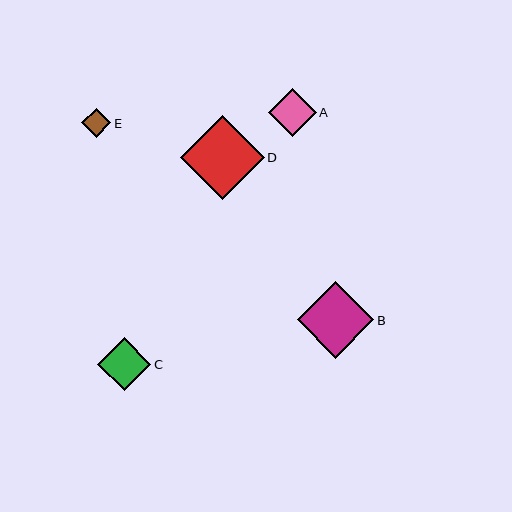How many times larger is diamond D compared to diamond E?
Diamond D is approximately 2.9 times the size of diamond E.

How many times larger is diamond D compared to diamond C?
Diamond D is approximately 1.6 times the size of diamond C.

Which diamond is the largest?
Diamond D is the largest with a size of approximately 84 pixels.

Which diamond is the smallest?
Diamond E is the smallest with a size of approximately 29 pixels.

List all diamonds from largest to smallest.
From largest to smallest: D, B, C, A, E.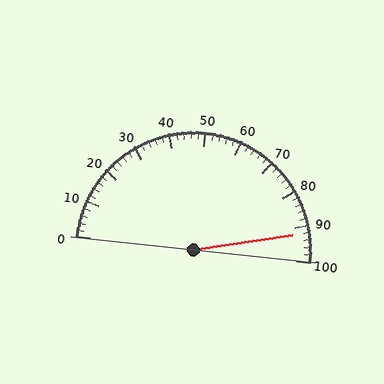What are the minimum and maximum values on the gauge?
The gauge ranges from 0 to 100.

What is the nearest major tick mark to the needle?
The nearest major tick mark is 90.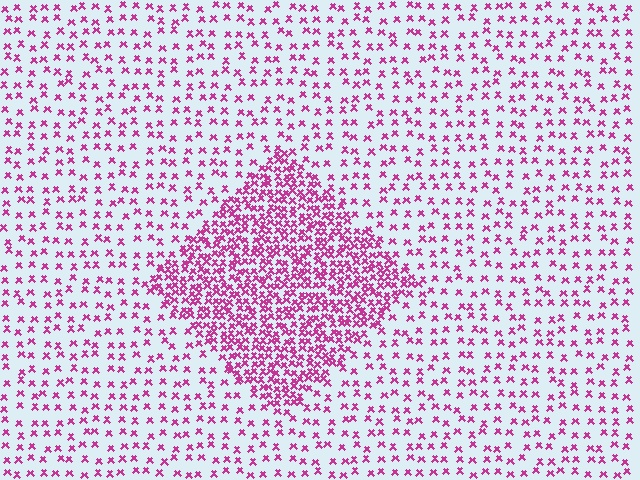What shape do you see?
I see a diamond.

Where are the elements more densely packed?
The elements are more densely packed inside the diamond boundary.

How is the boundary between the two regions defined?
The boundary is defined by a change in element density (approximately 2.7x ratio). All elements are the same color, size, and shape.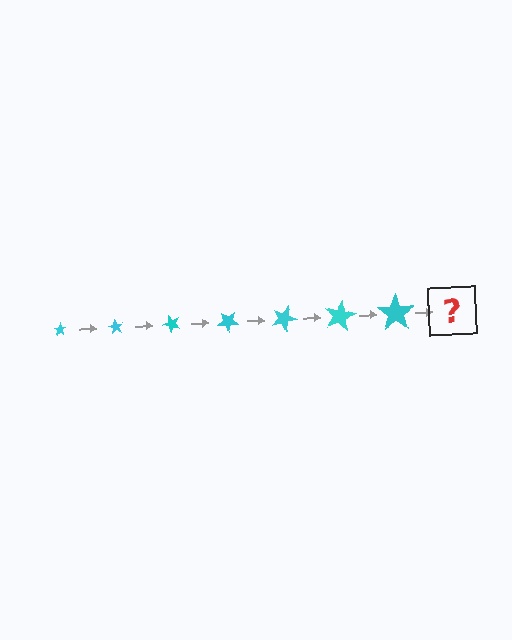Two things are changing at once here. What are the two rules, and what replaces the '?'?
The two rules are that the star grows larger each step and it rotates 60 degrees each step. The '?' should be a star, larger than the previous one and rotated 420 degrees from the start.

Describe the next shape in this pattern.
It should be a star, larger than the previous one and rotated 420 degrees from the start.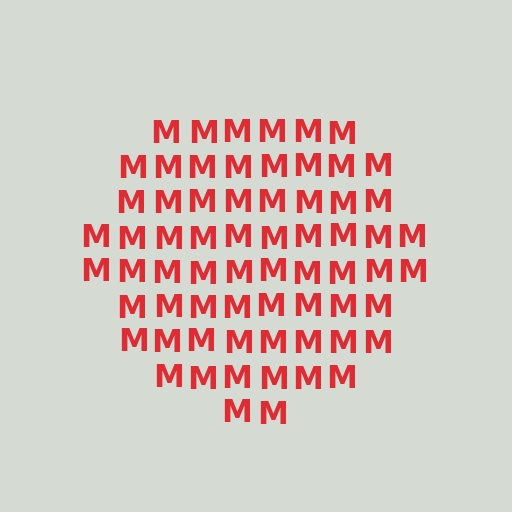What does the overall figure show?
The overall figure shows a circle.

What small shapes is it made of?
It is made of small letter M's.